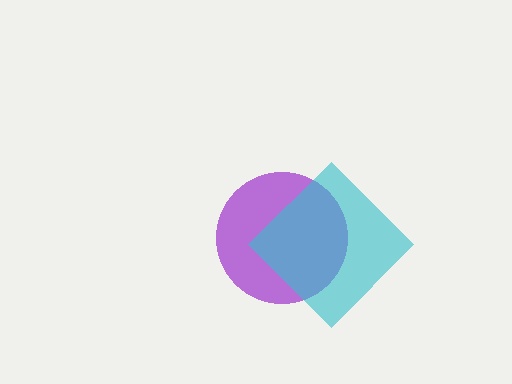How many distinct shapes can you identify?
There are 2 distinct shapes: a purple circle, a cyan diamond.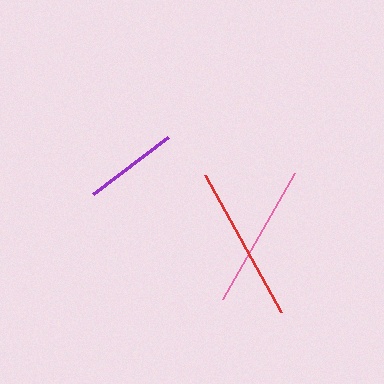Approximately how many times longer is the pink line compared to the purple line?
The pink line is approximately 1.5 times the length of the purple line.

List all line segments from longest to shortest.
From longest to shortest: red, pink, purple.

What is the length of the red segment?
The red segment is approximately 157 pixels long.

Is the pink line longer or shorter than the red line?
The red line is longer than the pink line.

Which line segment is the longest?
The red line is the longest at approximately 157 pixels.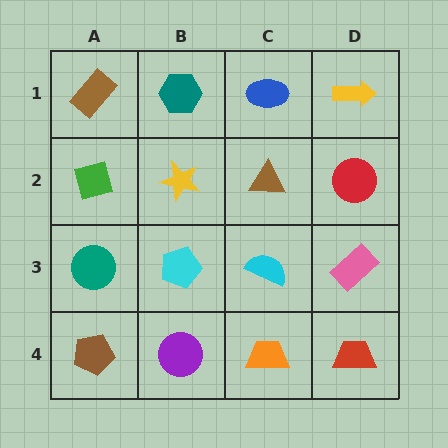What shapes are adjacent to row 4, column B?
A cyan pentagon (row 3, column B), a brown pentagon (row 4, column A), an orange trapezoid (row 4, column C).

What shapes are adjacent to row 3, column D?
A red circle (row 2, column D), a red trapezoid (row 4, column D), a cyan semicircle (row 3, column C).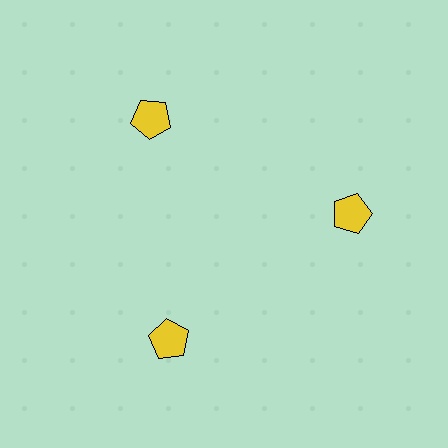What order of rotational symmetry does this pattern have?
This pattern has 3-fold rotational symmetry.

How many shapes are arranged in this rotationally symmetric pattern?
There are 3 shapes, arranged in 3 groups of 1.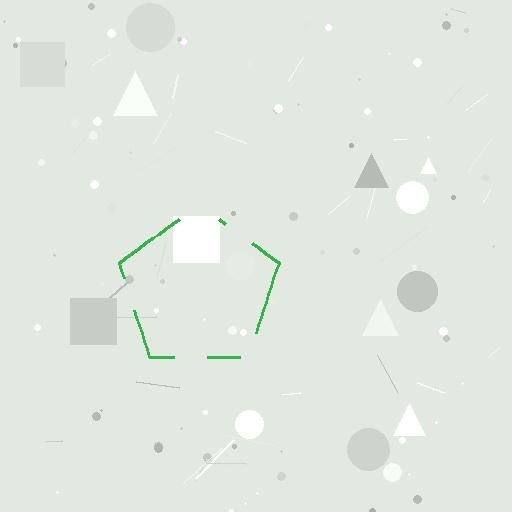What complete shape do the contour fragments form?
The contour fragments form a pentagon.